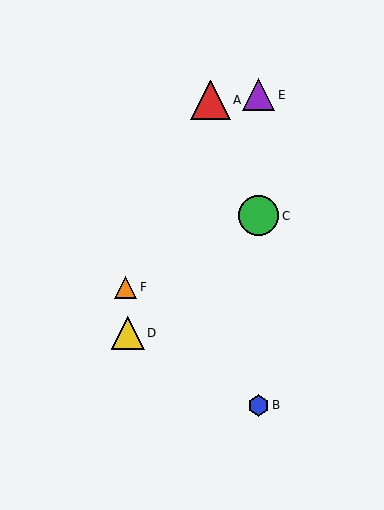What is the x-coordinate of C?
Object C is at x≈259.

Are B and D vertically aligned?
No, B is at x≈259 and D is at x≈128.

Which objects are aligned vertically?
Objects B, C, E are aligned vertically.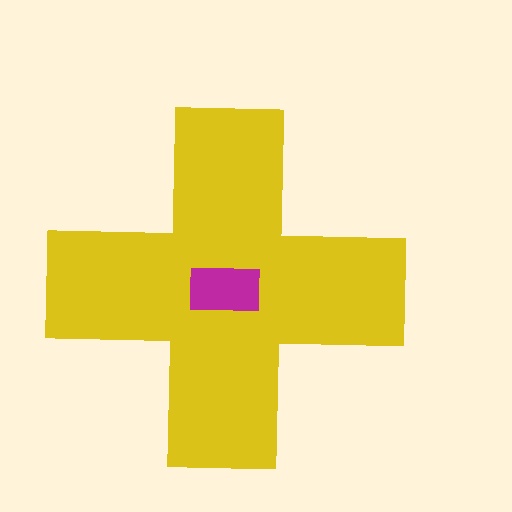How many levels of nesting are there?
2.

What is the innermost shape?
The magenta rectangle.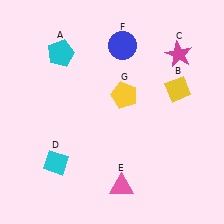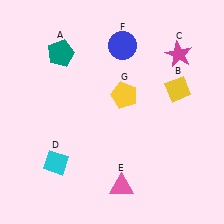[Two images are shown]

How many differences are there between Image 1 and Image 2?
There is 1 difference between the two images.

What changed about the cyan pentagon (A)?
In Image 1, A is cyan. In Image 2, it changed to teal.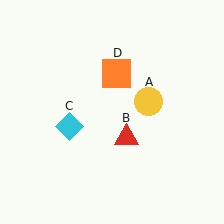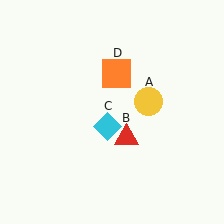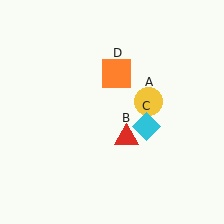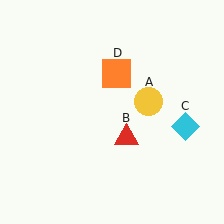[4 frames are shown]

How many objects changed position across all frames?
1 object changed position: cyan diamond (object C).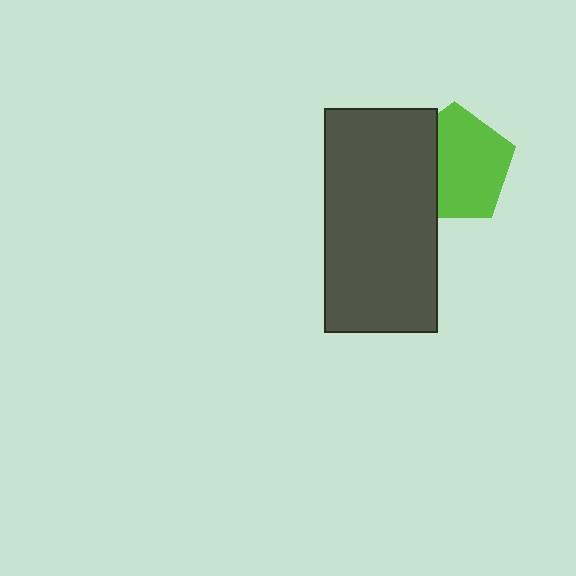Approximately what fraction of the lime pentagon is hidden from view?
Roughly 31% of the lime pentagon is hidden behind the dark gray rectangle.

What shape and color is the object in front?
The object in front is a dark gray rectangle.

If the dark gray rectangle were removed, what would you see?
You would see the complete lime pentagon.